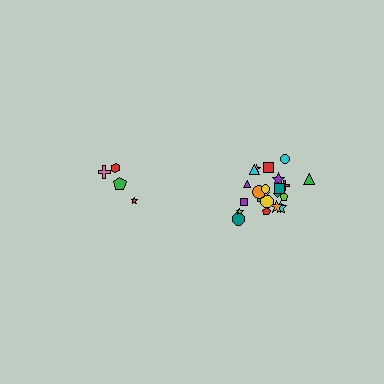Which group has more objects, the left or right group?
The right group.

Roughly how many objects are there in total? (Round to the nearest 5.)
Roughly 25 objects in total.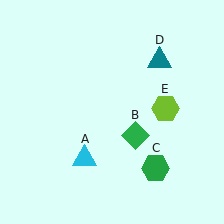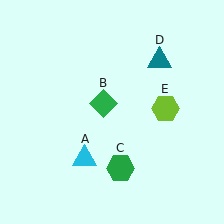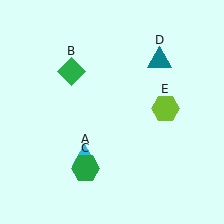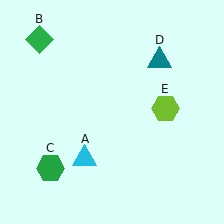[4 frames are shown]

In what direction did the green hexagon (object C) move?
The green hexagon (object C) moved left.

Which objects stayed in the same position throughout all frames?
Cyan triangle (object A) and teal triangle (object D) and lime hexagon (object E) remained stationary.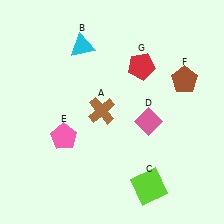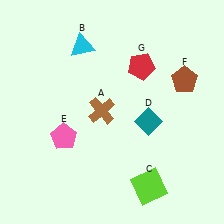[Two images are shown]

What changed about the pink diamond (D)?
In Image 1, D is pink. In Image 2, it changed to teal.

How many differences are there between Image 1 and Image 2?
There is 1 difference between the two images.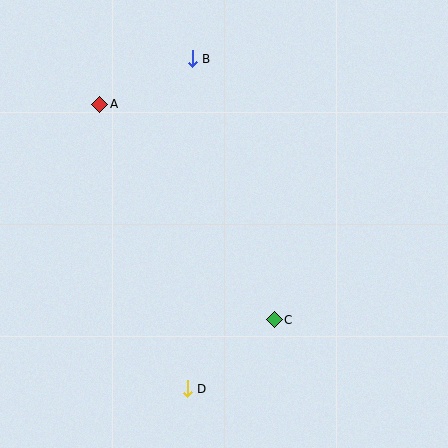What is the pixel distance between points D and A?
The distance between D and A is 298 pixels.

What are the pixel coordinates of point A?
Point A is at (100, 104).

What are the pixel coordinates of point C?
Point C is at (274, 320).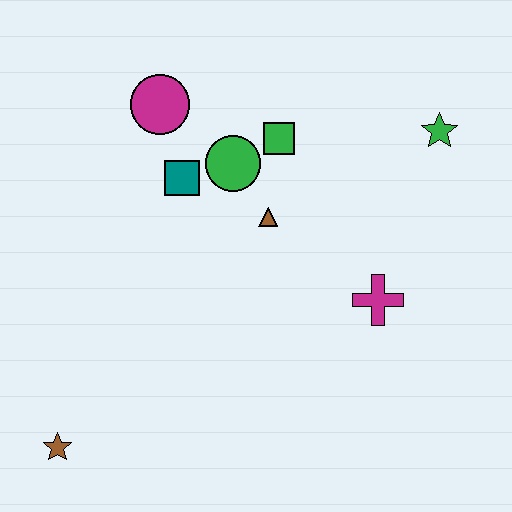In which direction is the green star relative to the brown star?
The green star is to the right of the brown star.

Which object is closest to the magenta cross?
The brown triangle is closest to the magenta cross.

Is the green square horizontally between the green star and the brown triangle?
Yes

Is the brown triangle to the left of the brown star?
No